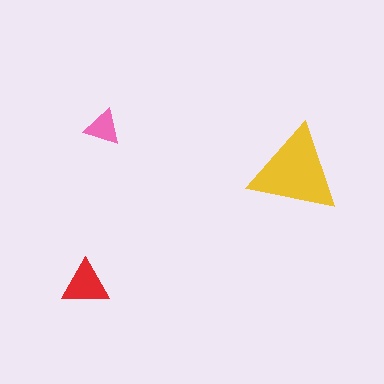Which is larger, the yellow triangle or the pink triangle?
The yellow one.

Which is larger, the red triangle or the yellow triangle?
The yellow one.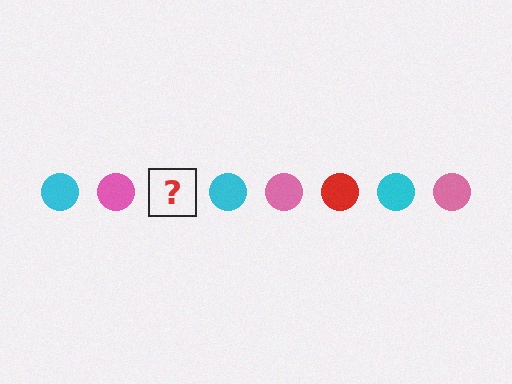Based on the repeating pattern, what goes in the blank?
The blank should be a red circle.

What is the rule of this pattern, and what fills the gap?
The rule is that the pattern cycles through cyan, pink, red circles. The gap should be filled with a red circle.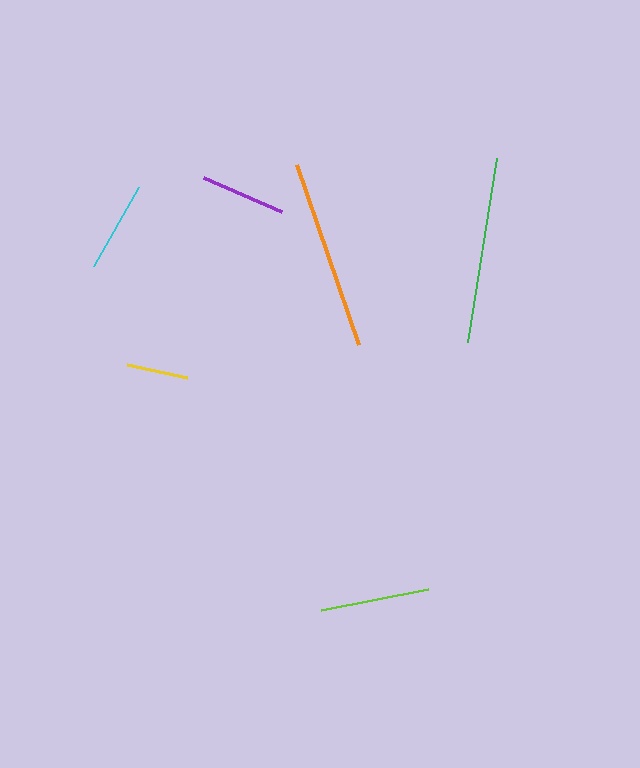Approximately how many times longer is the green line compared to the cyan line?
The green line is approximately 2.0 times the length of the cyan line.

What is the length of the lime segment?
The lime segment is approximately 109 pixels long.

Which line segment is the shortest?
The yellow line is the shortest at approximately 61 pixels.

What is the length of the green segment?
The green segment is approximately 187 pixels long.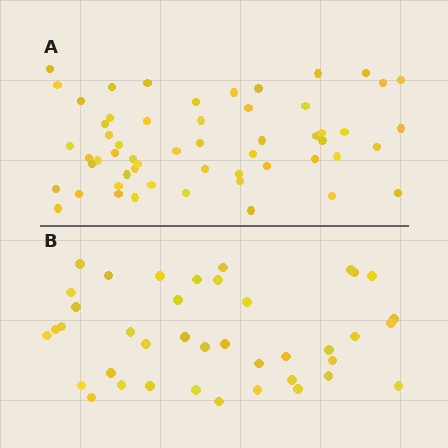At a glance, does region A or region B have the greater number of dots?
Region A (the top region) has more dots.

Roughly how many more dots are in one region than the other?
Region A has approximately 15 more dots than region B.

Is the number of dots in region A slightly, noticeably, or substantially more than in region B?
Region A has noticeably more, but not dramatically so. The ratio is roughly 1.4 to 1.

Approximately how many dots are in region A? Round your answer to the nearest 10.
About 60 dots. (The exact count is 56, which rounds to 60.)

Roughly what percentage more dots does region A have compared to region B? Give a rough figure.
About 40% more.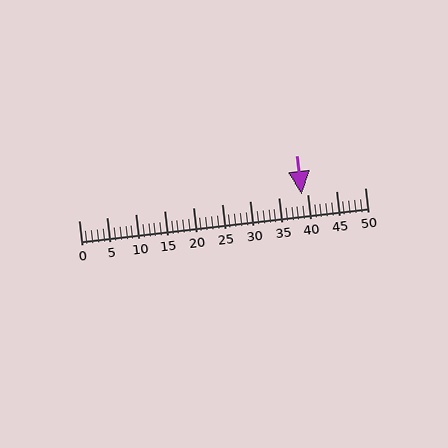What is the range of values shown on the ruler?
The ruler shows values from 0 to 50.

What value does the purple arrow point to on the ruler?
The purple arrow points to approximately 39.